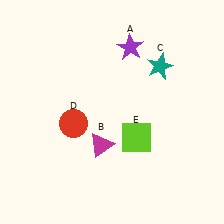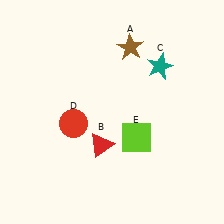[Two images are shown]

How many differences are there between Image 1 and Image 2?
There are 2 differences between the two images.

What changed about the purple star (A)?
In Image 1, A is purple. In Image 2, it changed to brown.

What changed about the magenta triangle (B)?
In Image 1, B is magenta. In Image 2, it changed to red.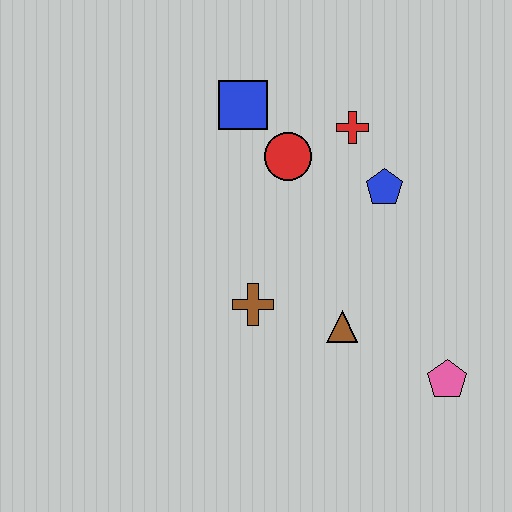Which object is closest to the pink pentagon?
The brown triangle is closest to the pink pentagon.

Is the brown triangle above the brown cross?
No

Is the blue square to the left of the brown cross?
Yes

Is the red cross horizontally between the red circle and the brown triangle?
No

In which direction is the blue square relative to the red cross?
The blue square is to the left of the red cross.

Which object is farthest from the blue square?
The pink pentagon is farthest from the blue square.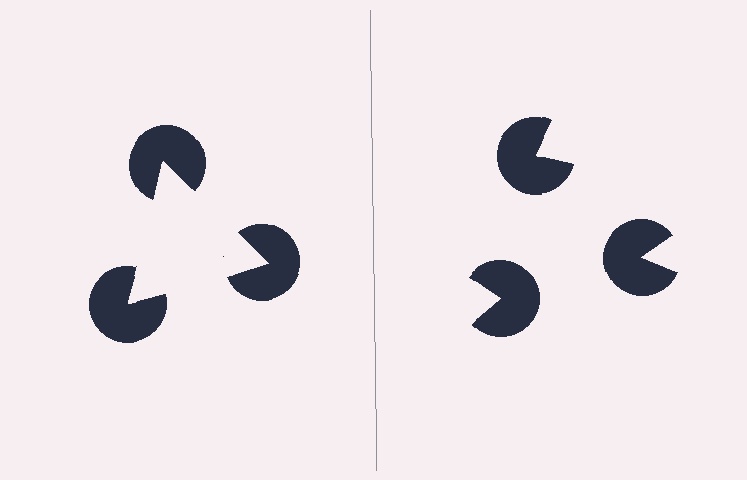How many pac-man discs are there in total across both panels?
6 — 3 on each side.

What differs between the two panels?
The pac-man discs are positioned identically on both sides; only the wedge orientations differ. On the left they align to a triangle; on the right they are misaligned.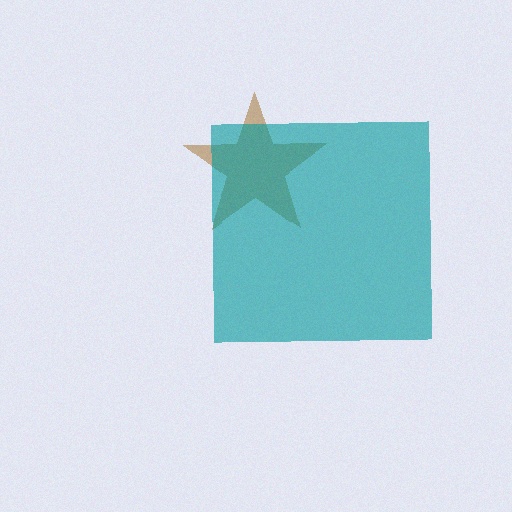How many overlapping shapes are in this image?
There are 2 overlapping shapes in the image.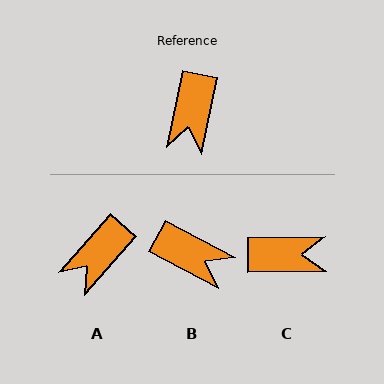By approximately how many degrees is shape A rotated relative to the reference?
Approximately 30 degrees clockwise.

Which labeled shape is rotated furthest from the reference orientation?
C, about 102 degrees away.